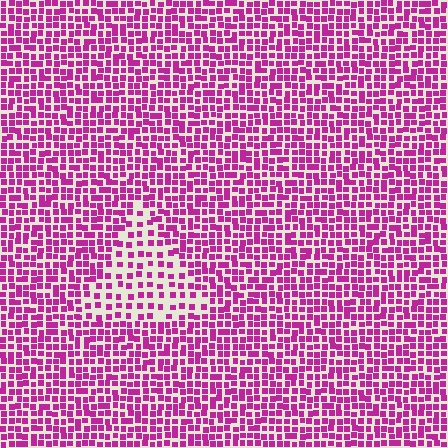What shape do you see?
I see a triangle.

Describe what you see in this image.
The image contains small magenta elements arranged at two different densities. A triangle-shaped region is visible where the elements are less densely packed than the surrounding area.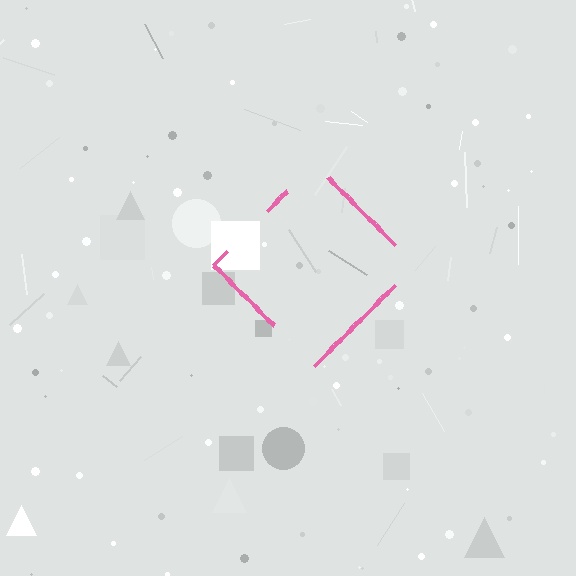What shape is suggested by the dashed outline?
The dashed outline suggests a diamond.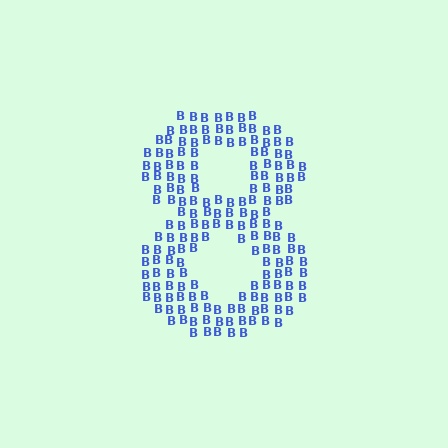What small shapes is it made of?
It is made of small letter B's.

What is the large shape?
The large shape is the digit 8.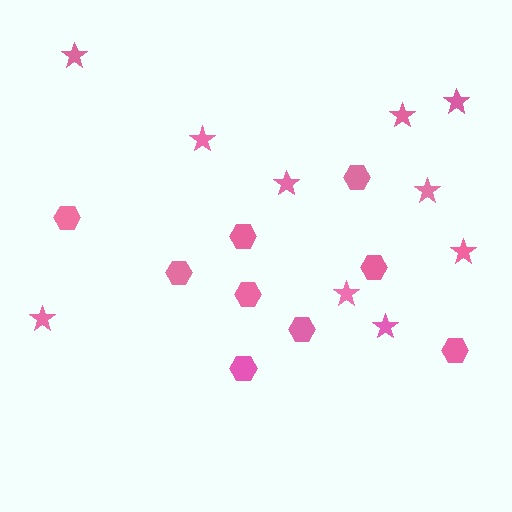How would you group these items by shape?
There are 2 groups: one group of stars (10) and one group of hexagons (9).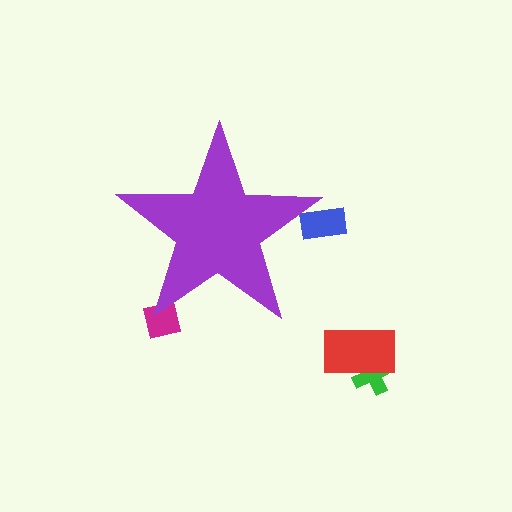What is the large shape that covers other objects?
A purple star.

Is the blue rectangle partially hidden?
Yes, the blue rectangle is partially hidden behind the purple star.